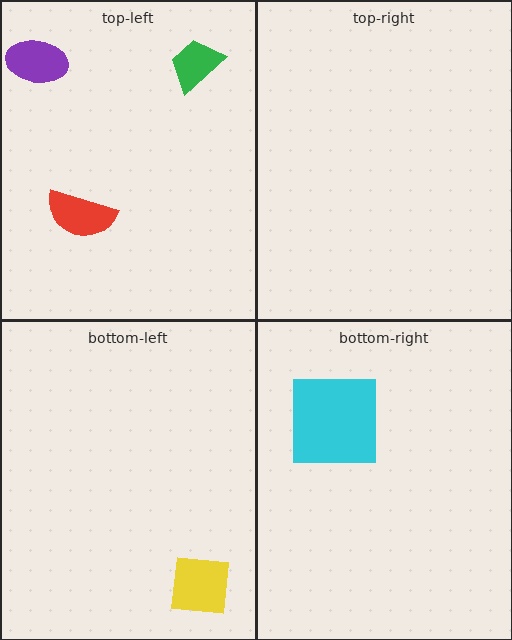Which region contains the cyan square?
The bottom-right region.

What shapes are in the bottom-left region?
The yellow square.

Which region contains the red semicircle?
The top-left region.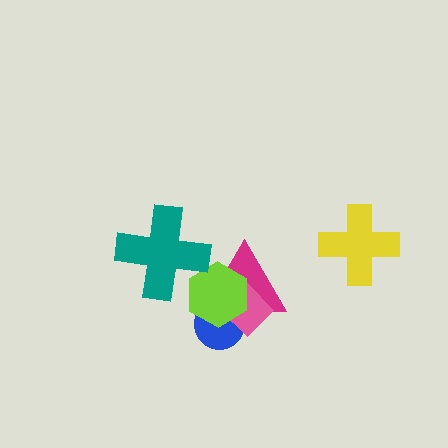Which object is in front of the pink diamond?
The lime hexagon is in front of the pink diamond.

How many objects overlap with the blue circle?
3 objects overlap with the blue circle.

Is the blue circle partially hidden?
Yes, it is partially covered by another shape.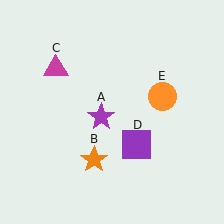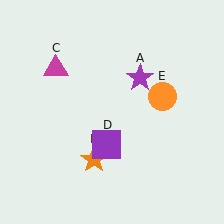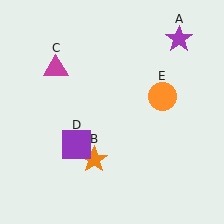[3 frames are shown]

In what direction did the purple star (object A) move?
The purple star (object A) moved up and to the right.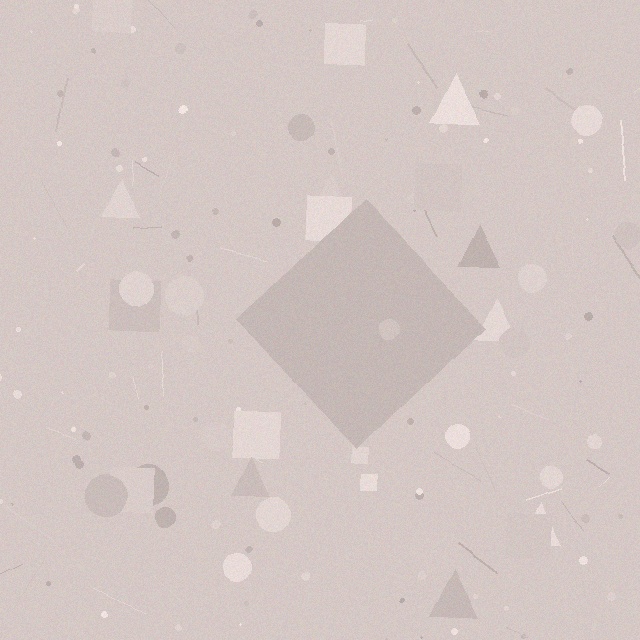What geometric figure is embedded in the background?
A diamond is embedded in the background.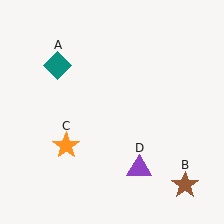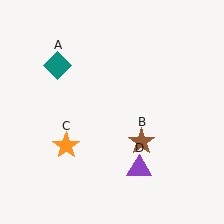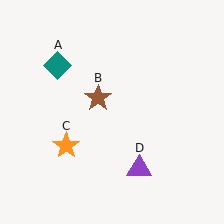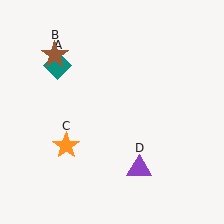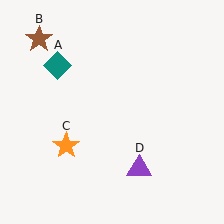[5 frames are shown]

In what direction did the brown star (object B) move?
The brown star (object B) moved up and to the left.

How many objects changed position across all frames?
1 object changed position: brown star (object B).